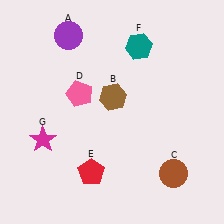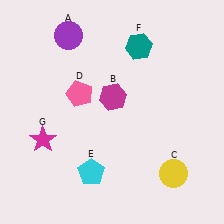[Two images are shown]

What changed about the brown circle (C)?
In Image 1, C is brown. In Image 2, it changed to yellow.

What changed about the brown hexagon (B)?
In Image 1, B is brown. In Image 2, it changed to magenta.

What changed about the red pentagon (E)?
In Image 1, E is red. In Image 2, it changed to cyan.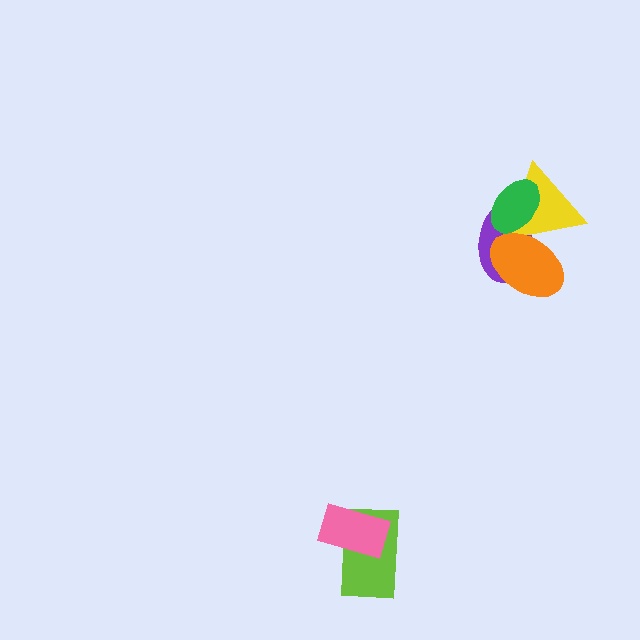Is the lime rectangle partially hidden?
Yes, it is partially covered by another shape.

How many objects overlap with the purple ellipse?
3 objects overlap with the purple ellipse.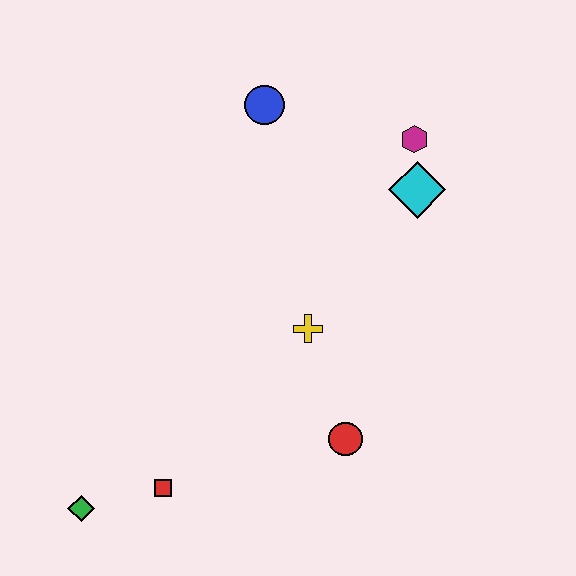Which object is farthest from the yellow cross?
The green diamond is farthest from the yellow cross.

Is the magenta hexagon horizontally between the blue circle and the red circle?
No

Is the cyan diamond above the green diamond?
Yes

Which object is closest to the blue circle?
The magenta hexagon is closest to the blue circle.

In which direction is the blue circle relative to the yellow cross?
The blue circle is above the yellow cross.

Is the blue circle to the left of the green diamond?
No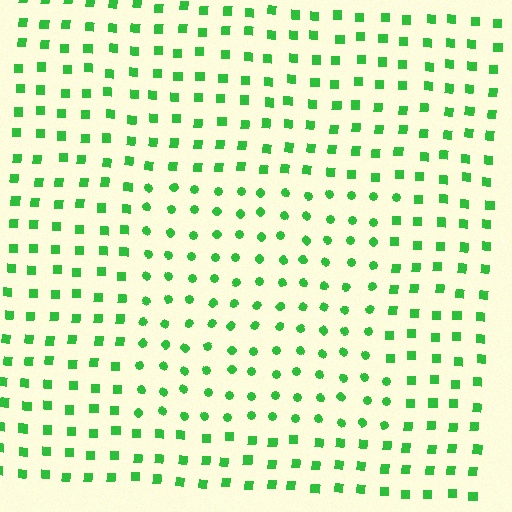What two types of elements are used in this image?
The image uses circles inside the rectangle region and squares outside it.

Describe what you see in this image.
The image is filled with small green elements arranged in a uniform grid. A rectangle-shaped region contains circles, while the surrounding area contains squares. The boundary is defined purely by the change in element shape.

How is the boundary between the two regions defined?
The boundary is defined by a change in element shape: circles inside vs. squares outside. All elements share the same color and spacing.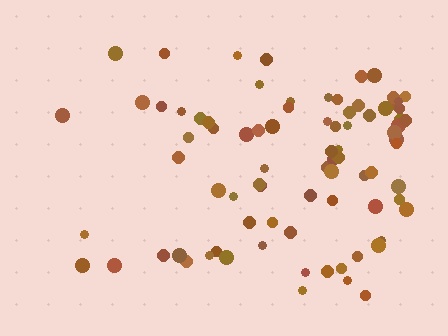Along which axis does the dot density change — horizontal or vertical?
Horizontal.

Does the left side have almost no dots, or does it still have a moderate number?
Still a moderate number, just noticeably fewer than the right.